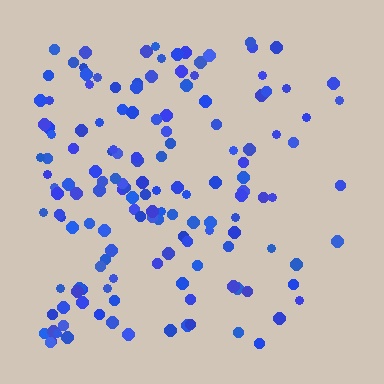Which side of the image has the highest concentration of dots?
The left.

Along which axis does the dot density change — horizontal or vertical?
Horizontal.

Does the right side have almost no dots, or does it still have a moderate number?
Still a moderate number, just noticeably fewer than the left.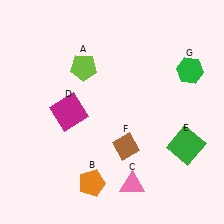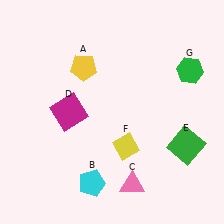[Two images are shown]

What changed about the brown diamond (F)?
In Image 1, F is brown. In Image 2, it changed to yellow.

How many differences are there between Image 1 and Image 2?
There are 3 differences between the two images.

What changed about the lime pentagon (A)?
In Image 1, A is lime. In Image 2, it changed to yellow.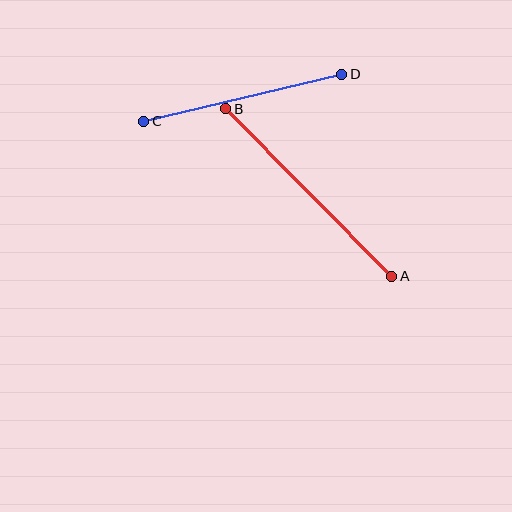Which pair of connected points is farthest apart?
Points A and B are farthest apart.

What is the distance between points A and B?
The distance is approximately 236 pixels.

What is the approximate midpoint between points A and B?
The midpoint is at approximately (309, 192) pixels.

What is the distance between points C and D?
The distance is approximately 203 pixels.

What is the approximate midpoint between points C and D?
The midpoint is at approximately (243, 98) pixels.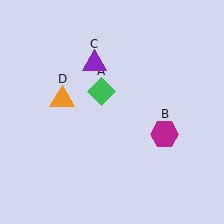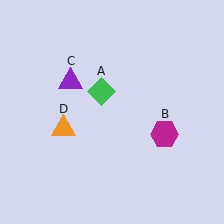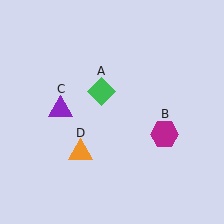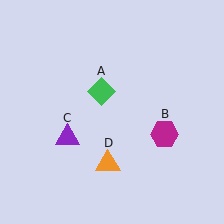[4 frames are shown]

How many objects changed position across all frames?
2 objects changed position: purple triangle (object C), orange triangle (object D).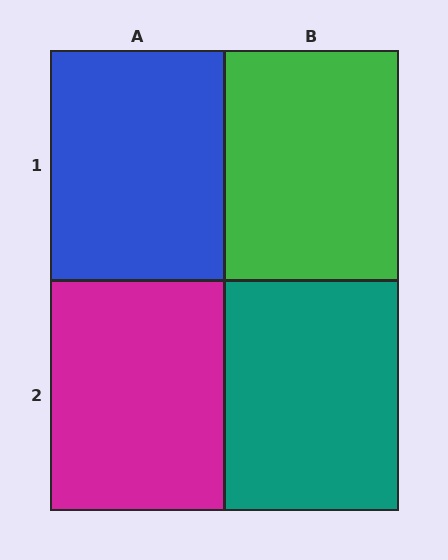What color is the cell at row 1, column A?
Blue.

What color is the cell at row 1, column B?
Green.